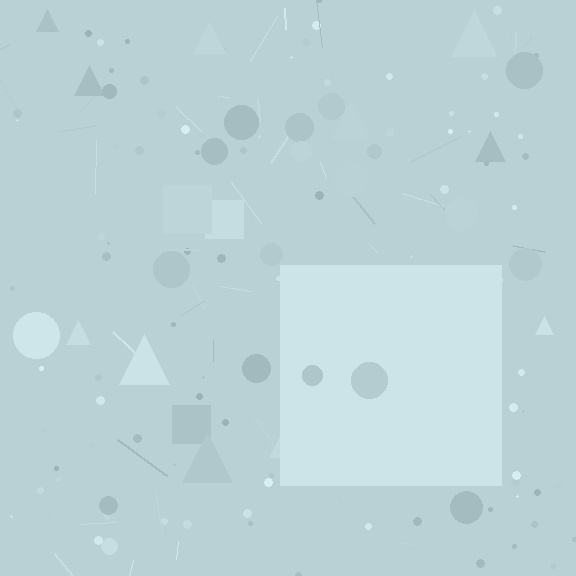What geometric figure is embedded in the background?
A square is embedded in the background.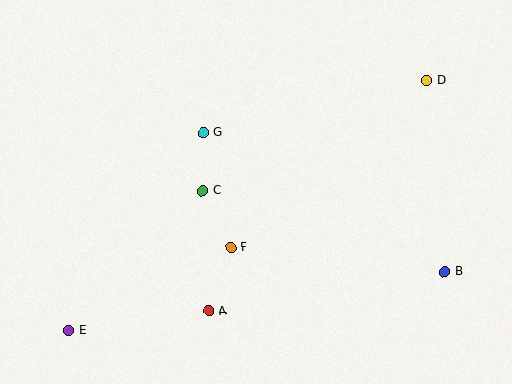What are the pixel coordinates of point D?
Point D is at (427, 81).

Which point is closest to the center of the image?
Point C at (203, 191) is closest to the center.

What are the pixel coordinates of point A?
Point A is at (209, 311).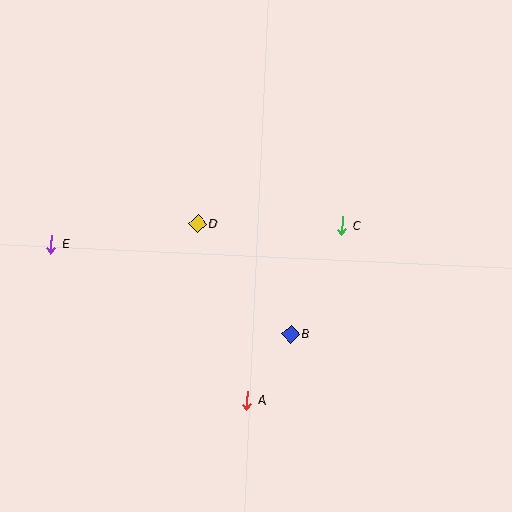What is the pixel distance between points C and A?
The distance between C and A is 199 pixels.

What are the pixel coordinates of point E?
Point E is at (51, 244).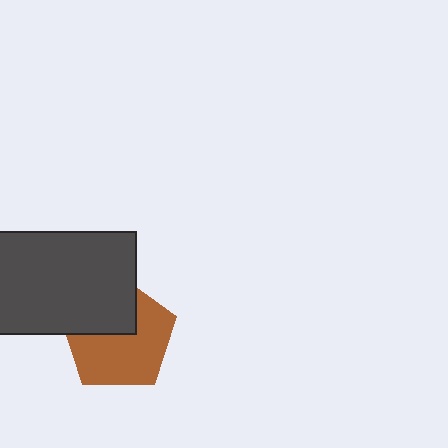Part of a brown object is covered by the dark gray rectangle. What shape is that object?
It is a pentagon.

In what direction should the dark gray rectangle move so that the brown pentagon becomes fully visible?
The dark gray rectangle should move up. That is the shortest direction to clear the overlap and leave the brown pentagon fully visible.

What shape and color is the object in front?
The object in front is a dark gray rectangle.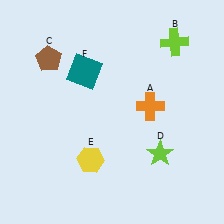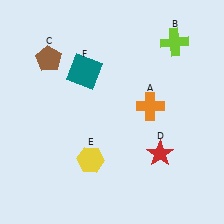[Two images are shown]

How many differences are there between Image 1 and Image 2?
There is 1 difference between the two images.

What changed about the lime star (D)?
In Image 1, D is lime. In Image 2, it changed to red.